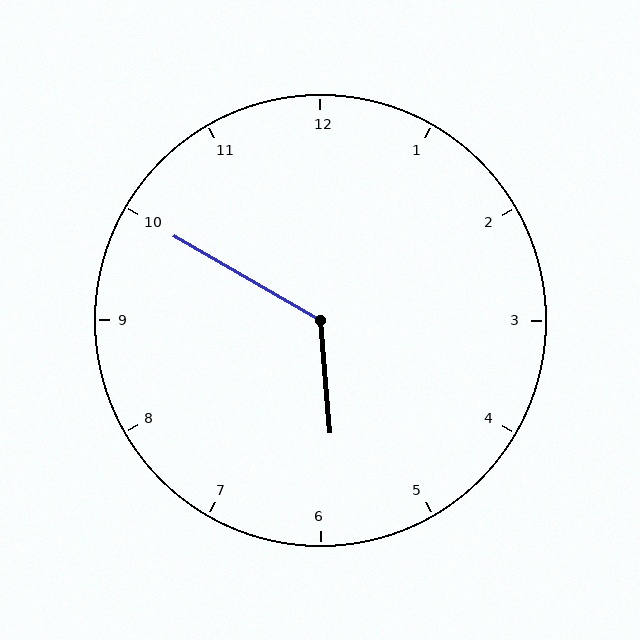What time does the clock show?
5:50.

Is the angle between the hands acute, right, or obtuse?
It is obtuse.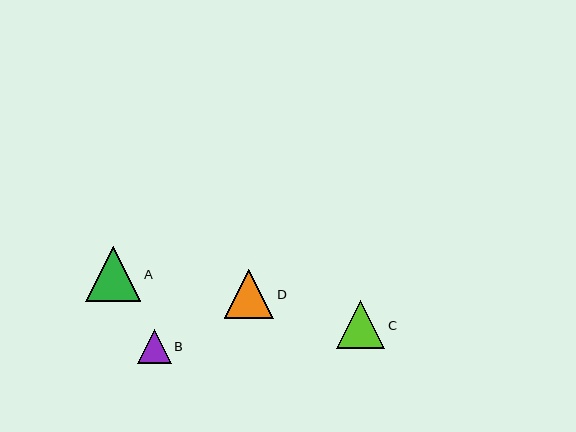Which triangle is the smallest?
Triangle B is the smallest with a size of approximately 34 pixels.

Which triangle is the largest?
Triangle A is the largest with a size of approximately 55 pixels.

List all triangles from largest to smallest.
From largest to smallest: A, D, C, B.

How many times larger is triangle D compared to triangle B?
Triangle D is approximately 1.5 times the size of triangle B.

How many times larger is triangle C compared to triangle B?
Triangle C is approximately 1.4 times the size of triangle B.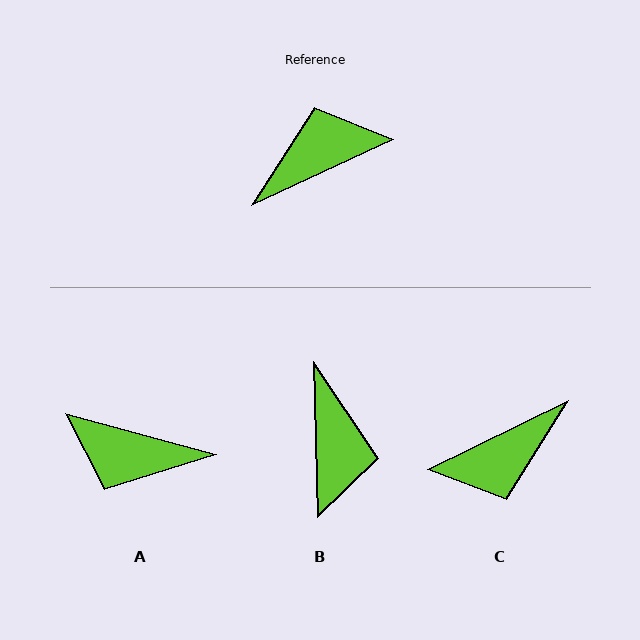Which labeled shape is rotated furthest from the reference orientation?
C, about 179 degrees away.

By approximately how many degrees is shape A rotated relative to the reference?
Approximately 140 degrees counter-clockwise.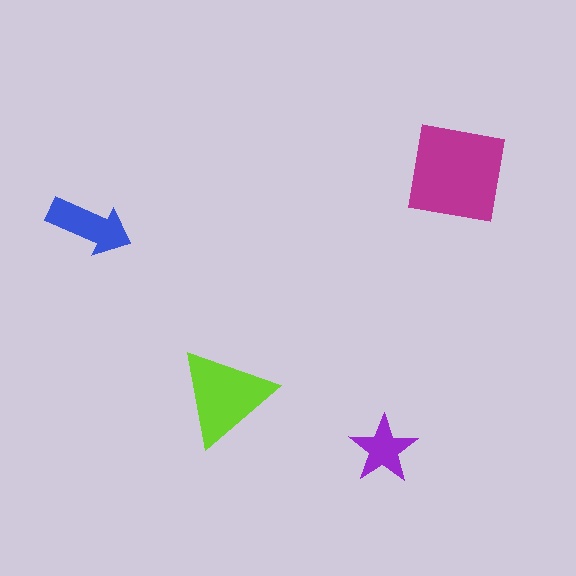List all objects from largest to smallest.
The magenta square, the lime triangle, the blue arrow, the purple star.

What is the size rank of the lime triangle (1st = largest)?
2nd.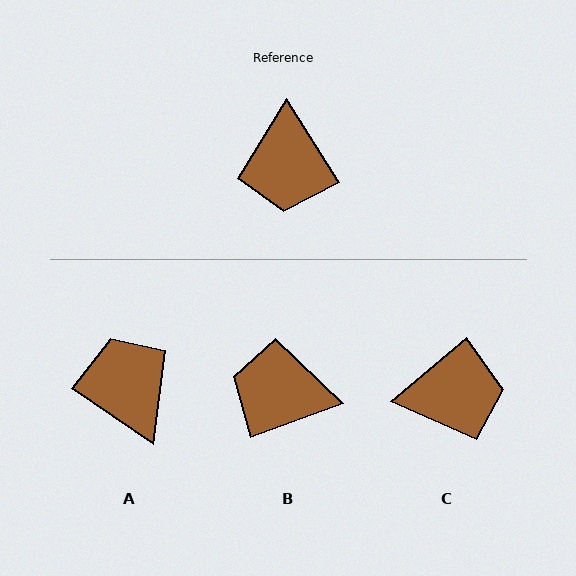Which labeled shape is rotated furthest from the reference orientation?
A, about 156 degrees away.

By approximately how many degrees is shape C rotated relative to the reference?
Approximately 98 degrees counter-clockwise.